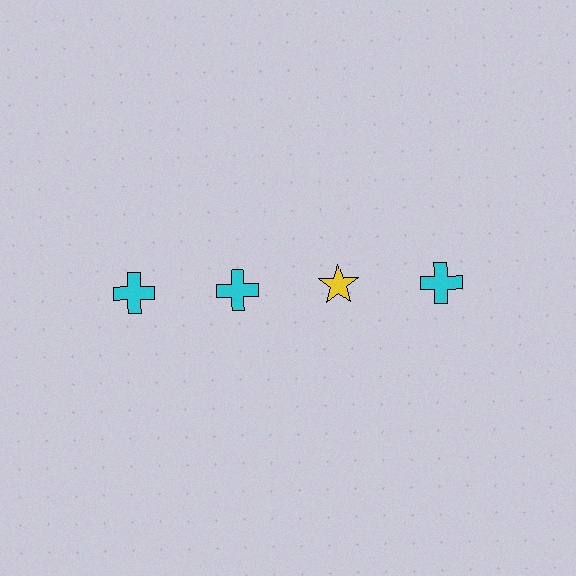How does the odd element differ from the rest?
It differs in both color (yellow instead of cyan) and shape (star instead of cross).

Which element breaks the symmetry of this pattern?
The yellow star in the top row, center column breaks the symmetry. All other shapes are cyan crosses.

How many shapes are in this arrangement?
There are 4 shapes arranged in a grid pattern.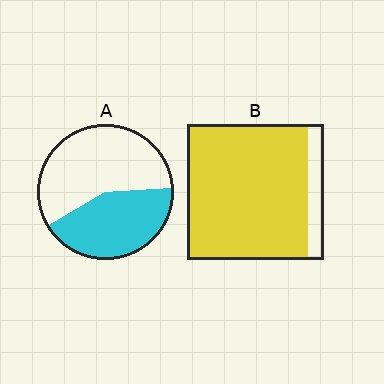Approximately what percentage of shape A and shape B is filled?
A is approximately 45% and B is approximately 90%.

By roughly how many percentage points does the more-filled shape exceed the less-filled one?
By roughly 45 percentage points (B over A).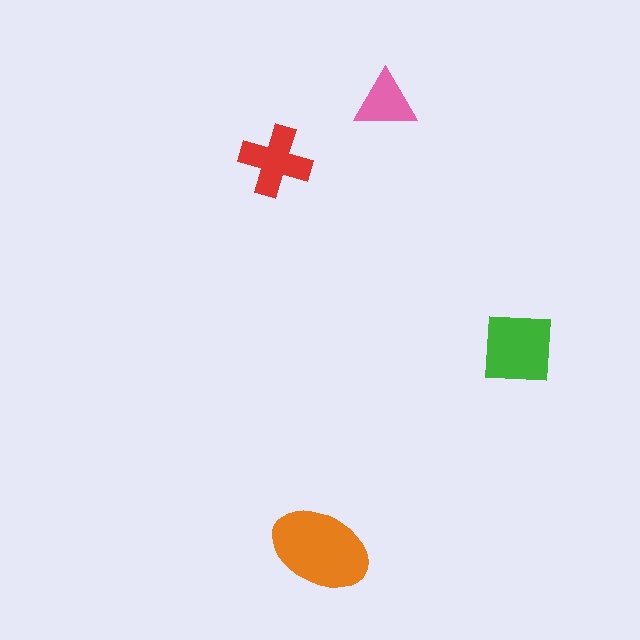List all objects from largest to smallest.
The orange ellipse, the green square, the red cross, the pink triangle.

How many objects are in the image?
There are 4 objects in the image.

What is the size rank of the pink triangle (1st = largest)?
4th.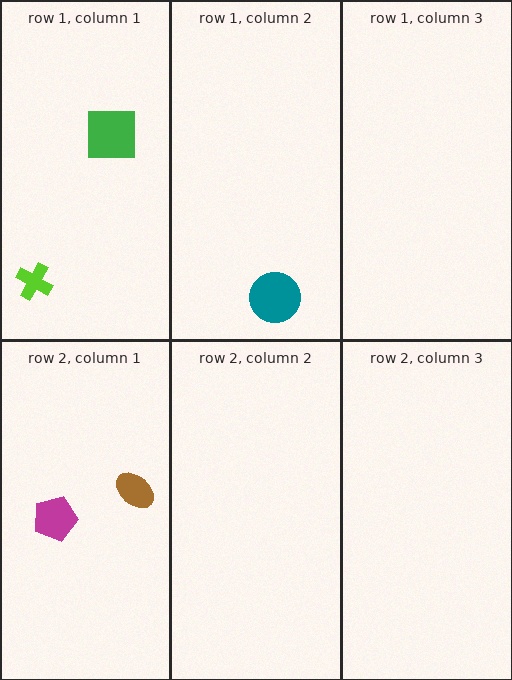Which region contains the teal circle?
The row 1, column 2 region.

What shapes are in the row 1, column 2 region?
The teal circle.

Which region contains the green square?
The row 1, column 1 region.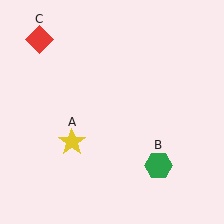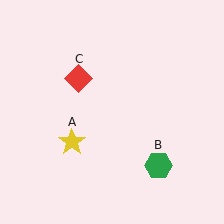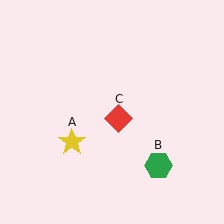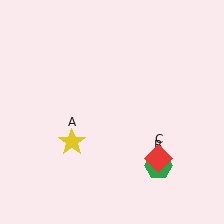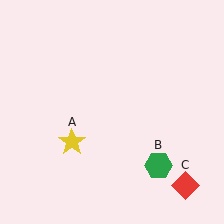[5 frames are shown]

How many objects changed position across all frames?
1 object changed position: red diamond (object C).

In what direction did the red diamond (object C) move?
The red diamond (object C) moved down and to the right.